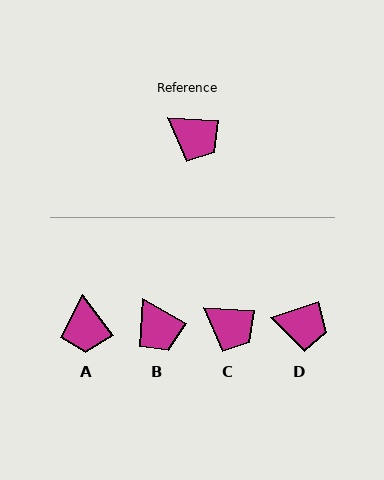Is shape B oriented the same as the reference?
No, it is off by about 26 degrees.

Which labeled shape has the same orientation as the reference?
C.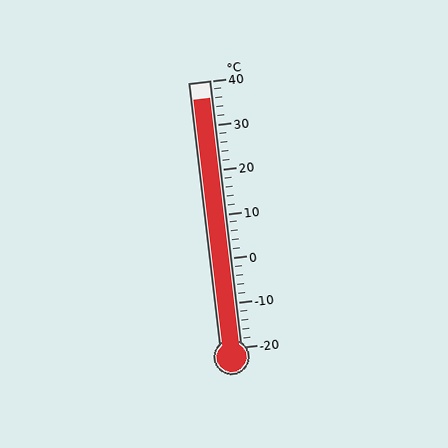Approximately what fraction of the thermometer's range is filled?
The thermometer is filled to approximately 95% of its range.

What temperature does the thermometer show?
The thermometer shows approximately 36°C.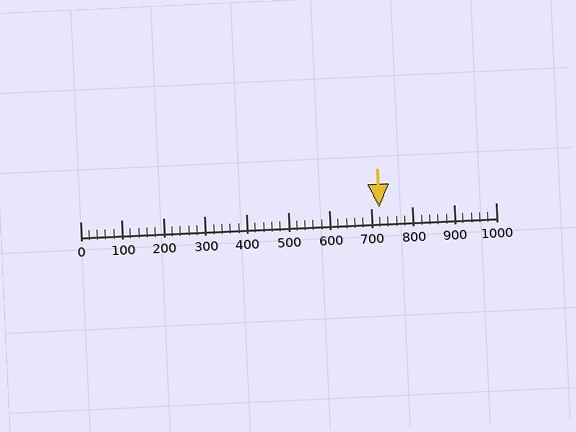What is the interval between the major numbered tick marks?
The major tick marks are spaced 100 units apart.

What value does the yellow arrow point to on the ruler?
The yellow arrow points to approximately 720.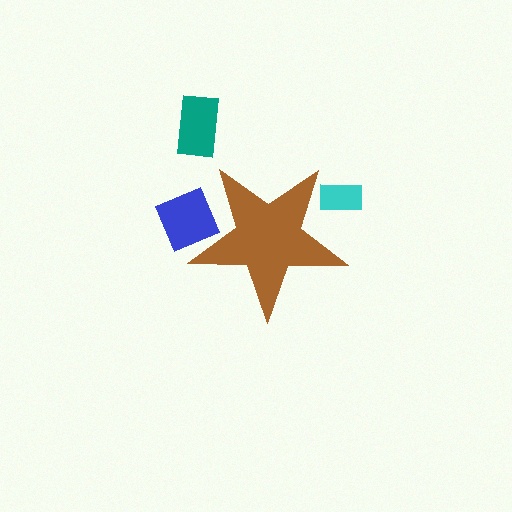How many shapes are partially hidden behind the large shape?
2 shapes are partially hidden.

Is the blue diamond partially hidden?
Yes, the blue diamond is partially hidden behind the brown star.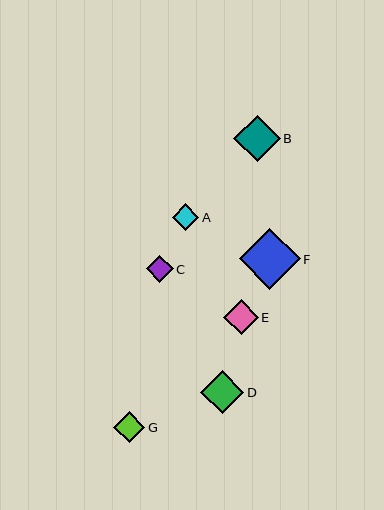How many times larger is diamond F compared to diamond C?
Diamond F is approximately 2.3 times the size of diamond C.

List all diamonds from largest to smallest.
From largest to smallest: F, B, D, E, G, A, C.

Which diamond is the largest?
Diamond F is the largest with a size of approximately 61 pixels.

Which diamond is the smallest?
Diamond C is the smallest with a size of approximately 26 pixels.